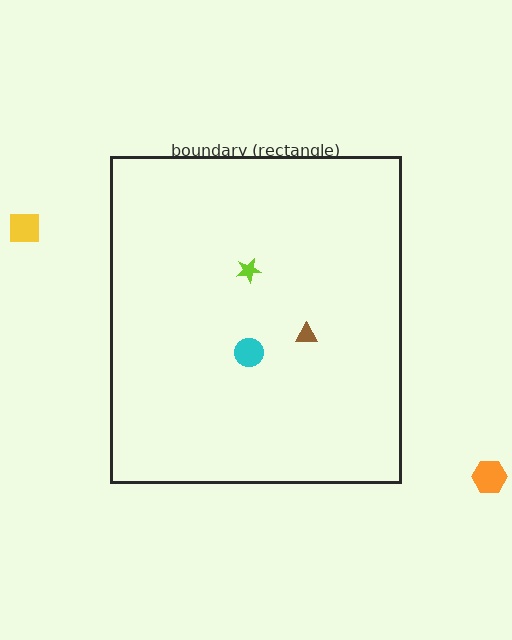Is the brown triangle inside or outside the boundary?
Inside.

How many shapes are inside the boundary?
3 inside, 2 outside.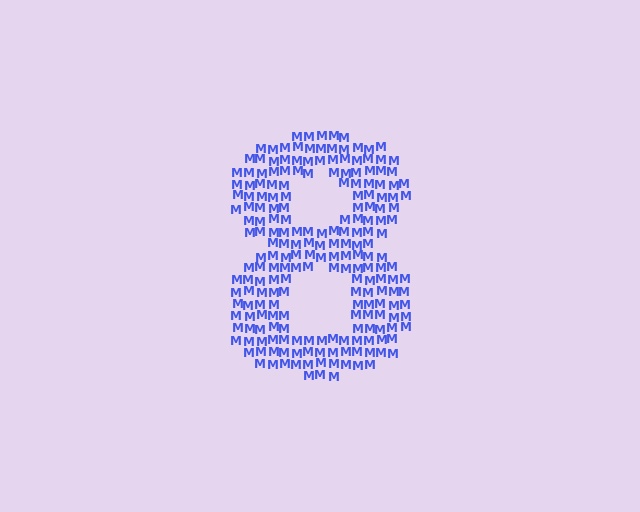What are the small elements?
The small elements are letter M's.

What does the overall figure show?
The overall figure shows the digit 8.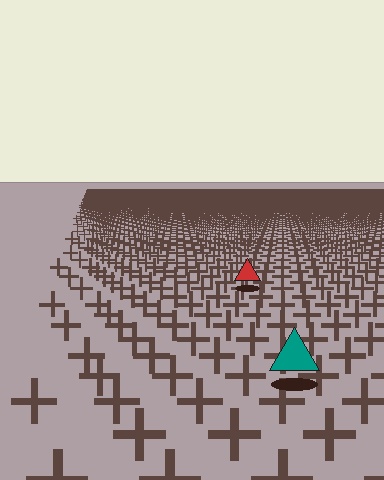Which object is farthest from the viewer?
The red triangle is farthest from the viewer. It appears smaller and the ground texture around it is denser.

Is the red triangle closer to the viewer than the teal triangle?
No. The teal triangle is closer — you can tell from the texture gradient: the ground texture is coarser near it.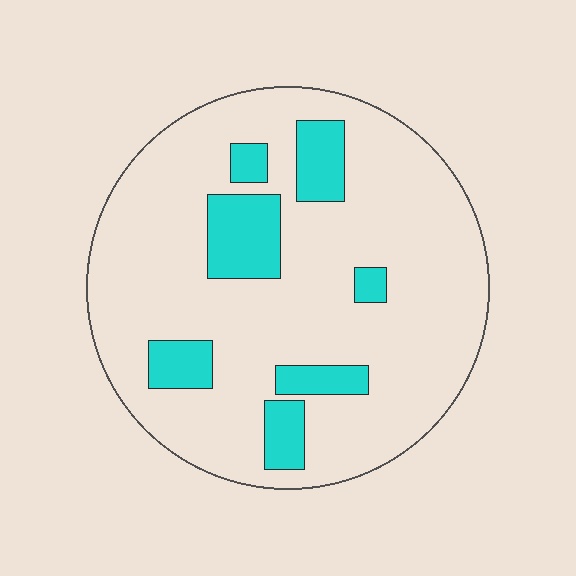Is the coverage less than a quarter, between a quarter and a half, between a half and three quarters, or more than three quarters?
Less than a quarter.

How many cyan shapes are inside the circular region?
7.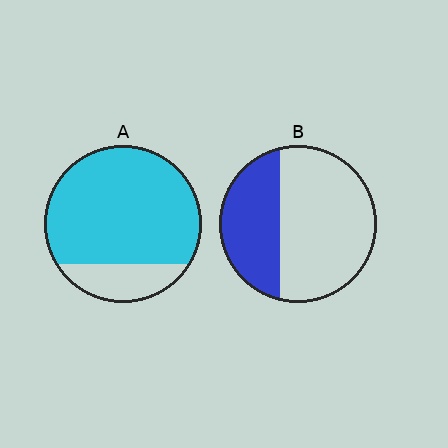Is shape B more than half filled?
No.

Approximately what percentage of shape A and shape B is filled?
A is approximately 80% and B is approximately 35%.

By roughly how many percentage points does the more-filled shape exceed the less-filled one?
By roughly 45 percentage points (A over B).